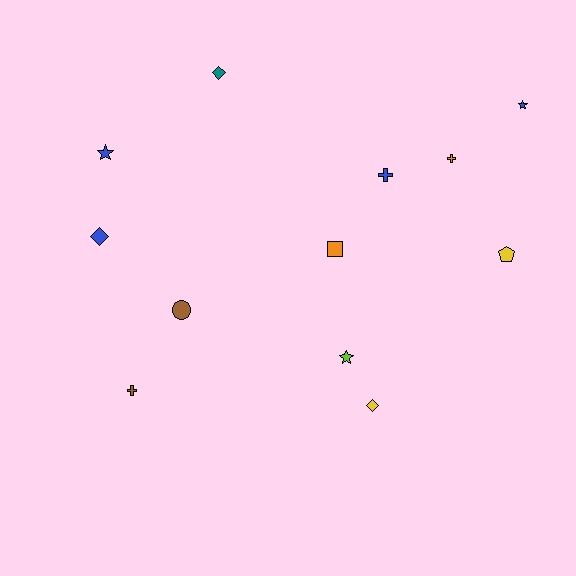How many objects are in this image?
There are 12 objects.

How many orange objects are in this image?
There are 2 orange objects.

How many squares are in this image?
There is 1 square.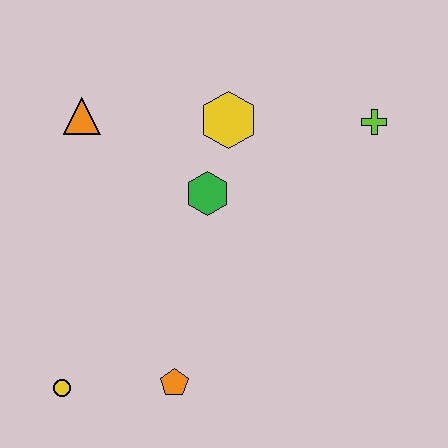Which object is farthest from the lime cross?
The yellow circle is farthest from the lime cross.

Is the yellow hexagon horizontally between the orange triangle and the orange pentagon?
No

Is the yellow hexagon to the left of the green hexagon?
No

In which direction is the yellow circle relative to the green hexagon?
The yellow circle is below the green hexagon.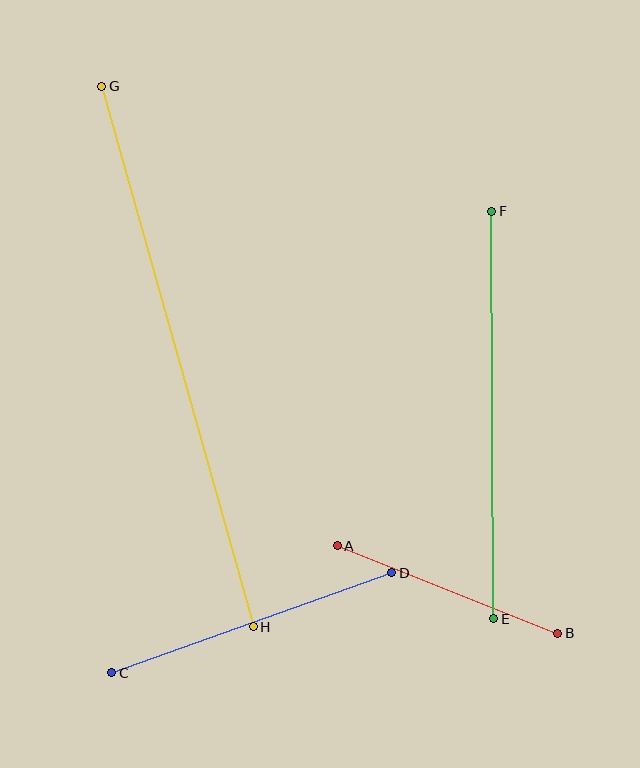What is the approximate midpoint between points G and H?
The midpoint is at approximately (177, 356) pixels.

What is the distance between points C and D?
The distance is approximately 297 pixels.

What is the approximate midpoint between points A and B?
The midpoint is at approximately (448, 589) pixels.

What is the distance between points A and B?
The distance is approximately 237 pixels.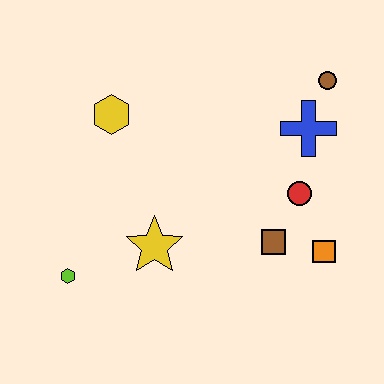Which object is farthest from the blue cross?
The lime hexagon is farthest from the blue cross.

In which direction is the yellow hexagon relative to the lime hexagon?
The yellow hexagon is above the lime hexagon.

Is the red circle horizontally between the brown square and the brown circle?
Yes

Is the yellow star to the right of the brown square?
No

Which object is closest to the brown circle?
The blue cross is closest to the brown circle.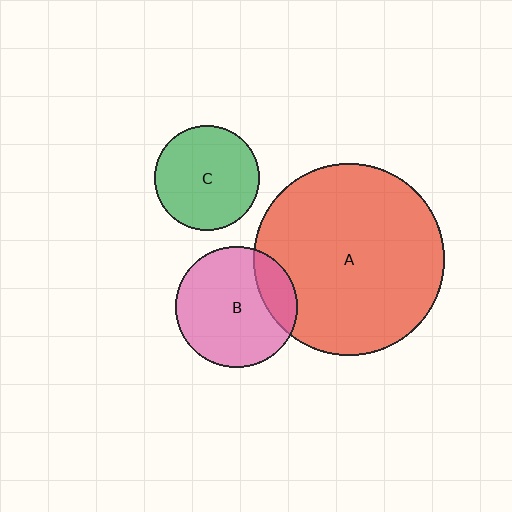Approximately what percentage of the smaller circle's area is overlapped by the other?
Approximately 20%.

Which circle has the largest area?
Circle A (red).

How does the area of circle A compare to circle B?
Approximately 2.5 times.